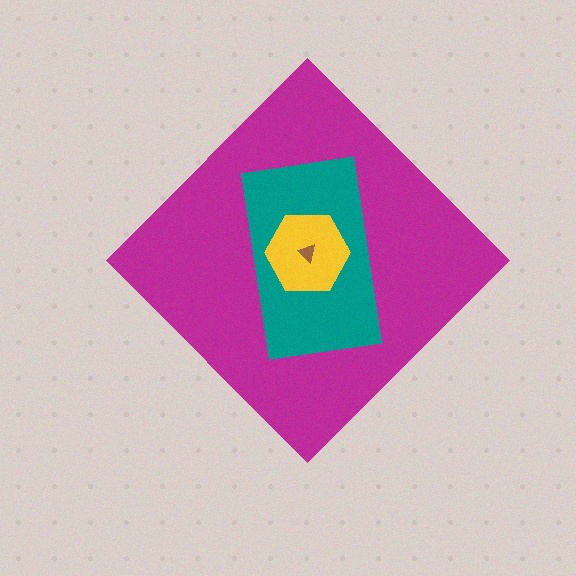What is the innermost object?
The brown triangle.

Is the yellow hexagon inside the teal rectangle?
Yes.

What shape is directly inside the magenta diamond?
The teal rectangle.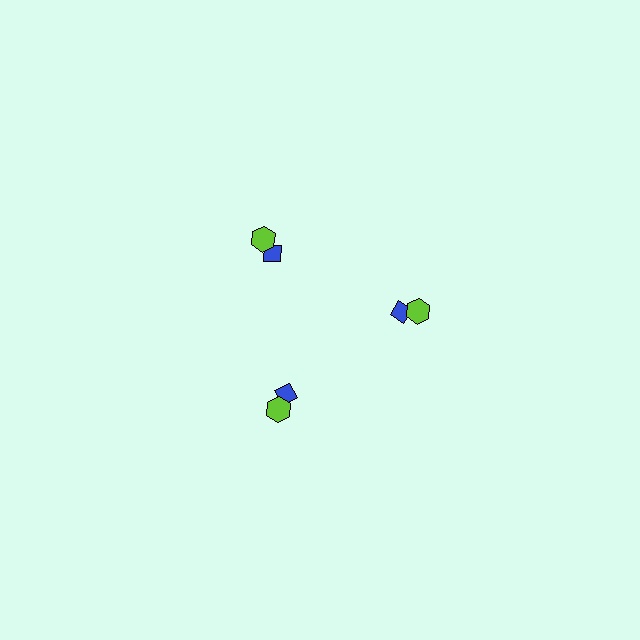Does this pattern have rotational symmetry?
Yes, this pattern has 3-fold rotational symmetry. It looks the same after rotating 120 degrees around the center.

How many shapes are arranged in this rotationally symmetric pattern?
There are 6 shapes, arranged in 3 groups of 2.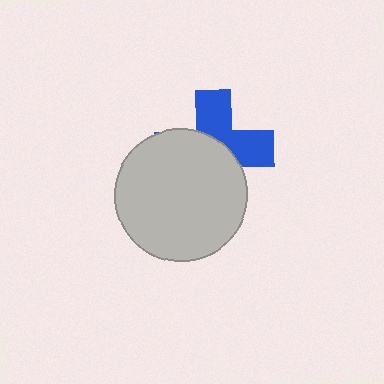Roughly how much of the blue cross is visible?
A small part of it is visible (roughly 44%).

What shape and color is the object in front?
The object in front is a light gray circle.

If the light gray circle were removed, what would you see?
You would see the complete blue cross.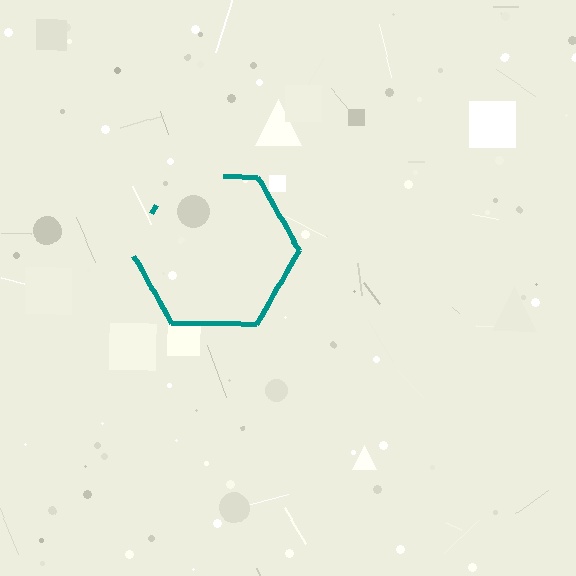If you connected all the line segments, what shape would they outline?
They would outline a hexagon.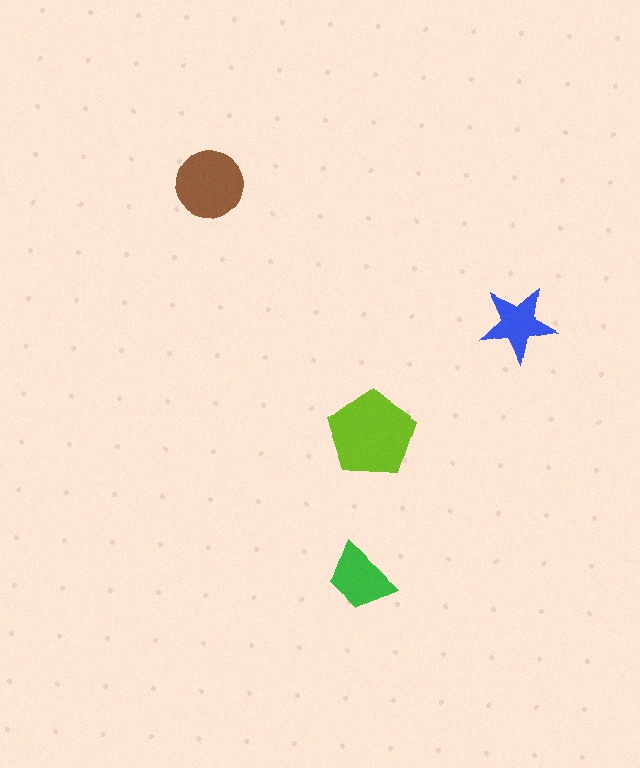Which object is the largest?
The lime pentagon.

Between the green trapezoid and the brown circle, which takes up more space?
The brown circle.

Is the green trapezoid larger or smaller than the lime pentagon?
Smaller.